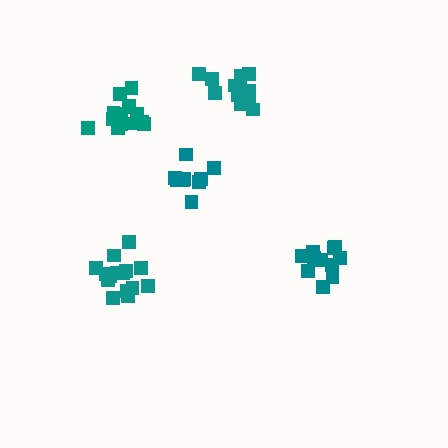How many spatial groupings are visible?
There are 5 spatial groupings.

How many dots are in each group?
Group 1: 15 dots, Group 2: 13 dots, Group 3: 9 dots, Group 4: 15 dots, Group 5: 11 dots (63 total).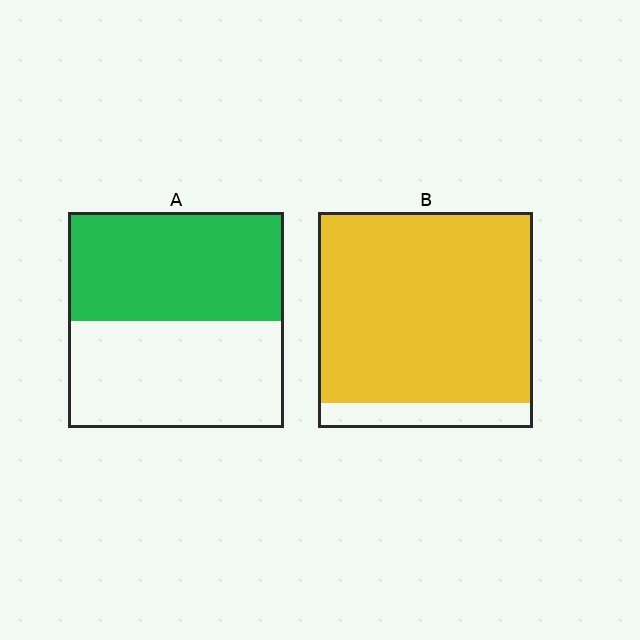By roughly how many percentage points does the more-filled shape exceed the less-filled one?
By roughly 40 percentage points (B over A).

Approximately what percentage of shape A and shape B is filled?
A is approximately 50% and B is approximately 90%.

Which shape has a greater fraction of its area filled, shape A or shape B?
Shape B.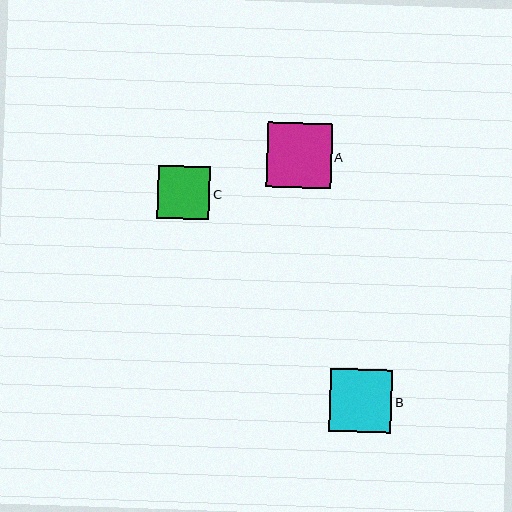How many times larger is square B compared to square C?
Square B is approximately 1.2 times the size of square C.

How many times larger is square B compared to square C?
Square B is approximately 1.2 times the size of square C.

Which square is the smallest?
Square C is the smallest with a size of approximately 52 pixels.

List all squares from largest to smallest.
From largest to smallest: A, B, C.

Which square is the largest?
Square A is the largest with a size of approximately 65 pixels.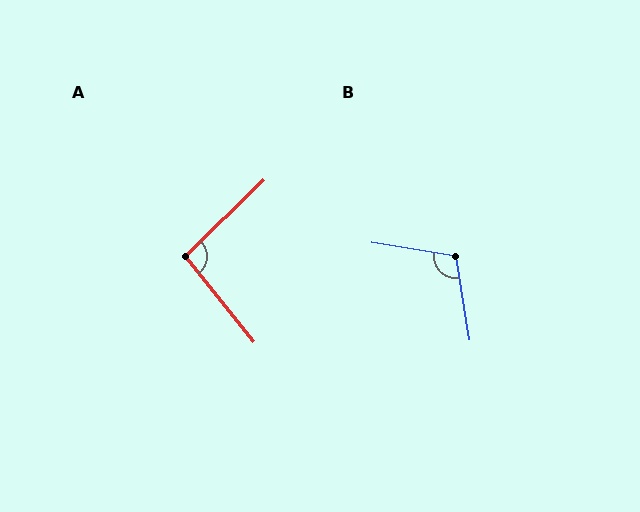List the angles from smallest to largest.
A (96°), B (108°).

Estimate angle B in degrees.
Approximately 108 degrees.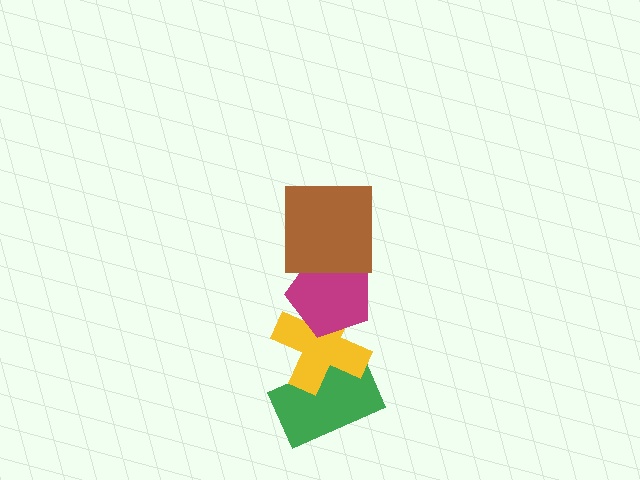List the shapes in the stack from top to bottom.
From top to bottom: the brown square, the magenta pentagon, the yellow cross, the green rectangle.